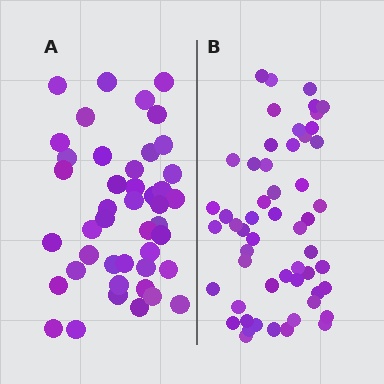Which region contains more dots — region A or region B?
Region B (the right region) has more dots.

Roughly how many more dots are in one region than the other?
Region B has roughly 10 or so more dots than region A.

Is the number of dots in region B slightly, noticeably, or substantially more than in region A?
Region B has only slightly more — the two regions are fairly close. The ratio is roughly 1.2 to 1.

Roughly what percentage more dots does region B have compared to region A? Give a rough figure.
About 25% more.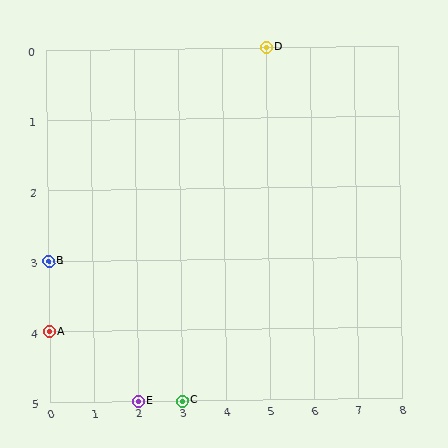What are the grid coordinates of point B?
Point B is at grid coordinates (0, 3).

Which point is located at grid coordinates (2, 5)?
Point E is at (2, 5).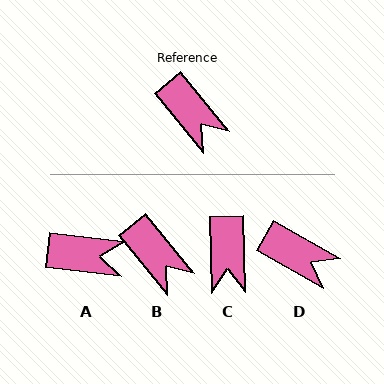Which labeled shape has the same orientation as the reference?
B.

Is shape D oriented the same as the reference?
No, it is off by about 21 degrees.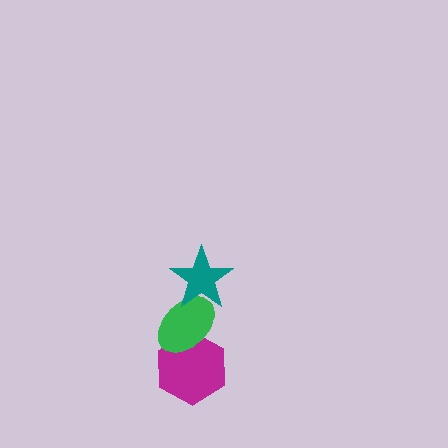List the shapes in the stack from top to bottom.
From top to bottom: the teal star, the green ellipse, the magenta hexagon.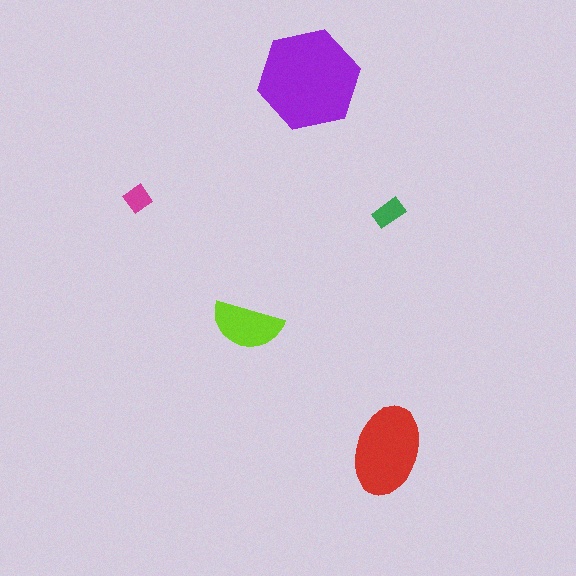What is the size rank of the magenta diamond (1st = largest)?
5th.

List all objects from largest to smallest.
The purple hexagon, the red ellipse, the lime semicircle, the green rectangle, the magenta diamond.